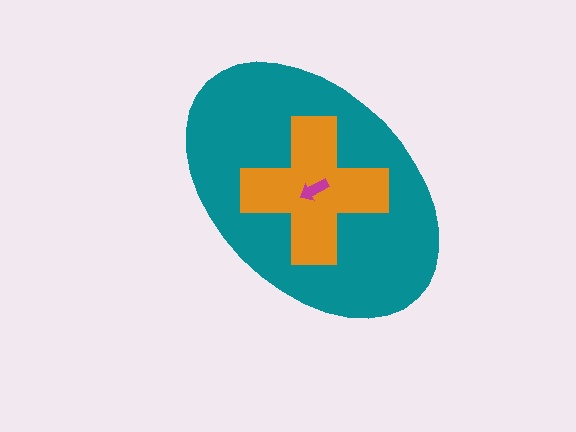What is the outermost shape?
The teal ellipse.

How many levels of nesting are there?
3.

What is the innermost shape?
The magenta arrow.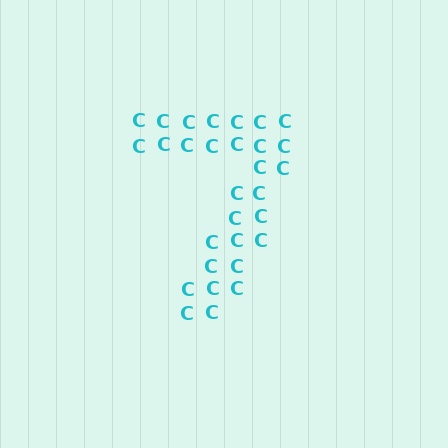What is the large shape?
The large shape is the digit 7.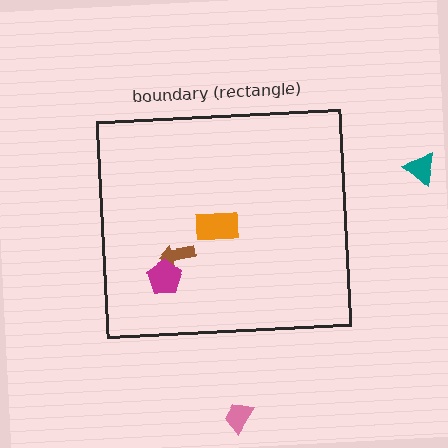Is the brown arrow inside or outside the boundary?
Inside.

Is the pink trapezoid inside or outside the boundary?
Outside.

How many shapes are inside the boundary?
3 inside, 2 outside.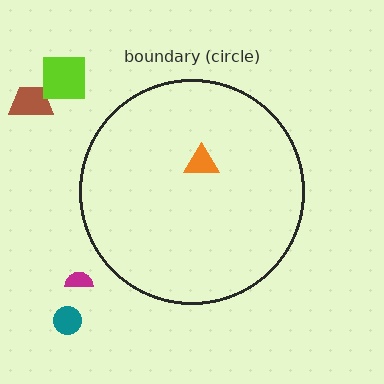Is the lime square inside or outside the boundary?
Outside.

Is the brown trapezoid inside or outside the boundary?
Outside.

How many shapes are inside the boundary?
1 inside, 4 outside.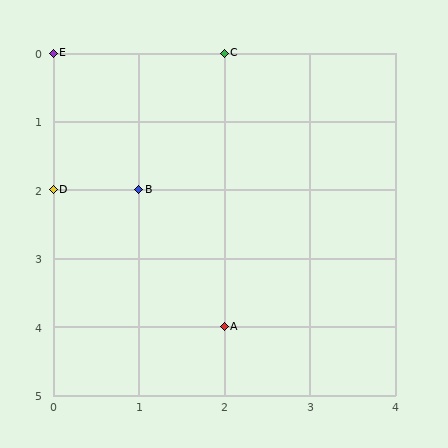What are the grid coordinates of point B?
Point B is at grid coordinates (1, 2).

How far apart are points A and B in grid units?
Points A and B are 1 column and 2 rows apart (about 2.2 grid units diagonally).